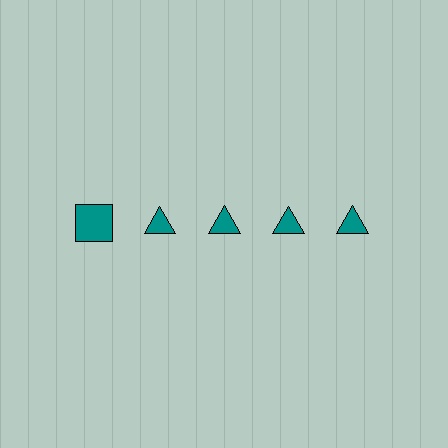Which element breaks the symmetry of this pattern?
The teal square in the top row, leftmost column breaks the symmetry. All other shapes are teal triangles.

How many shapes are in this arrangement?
There are 5 shapes arranged in a grid pattern.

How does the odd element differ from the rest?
It has a different shape: square instead of triangle.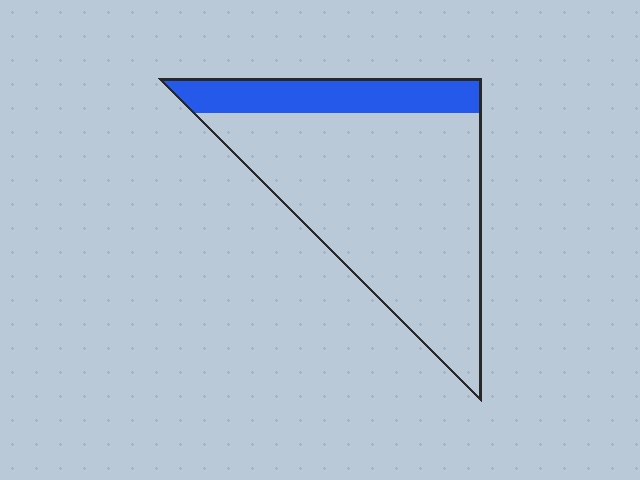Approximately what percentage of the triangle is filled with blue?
Approximately 20%.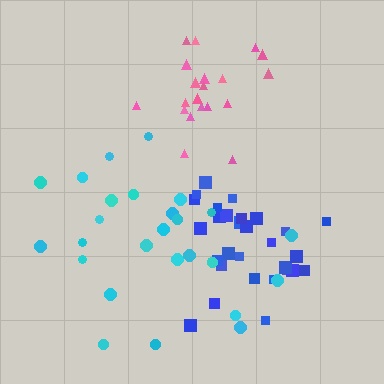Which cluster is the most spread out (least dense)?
Cyan.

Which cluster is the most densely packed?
Blue.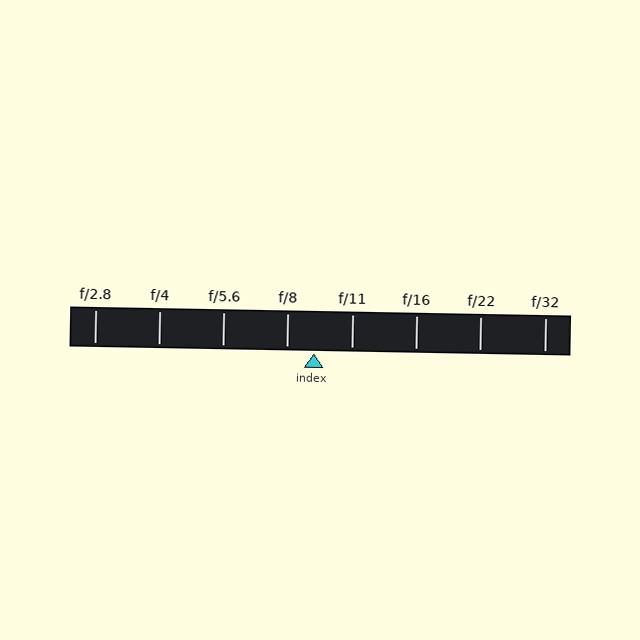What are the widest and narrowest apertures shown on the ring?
The widest aperture shown is f/2.8 and the narrowest is f/32.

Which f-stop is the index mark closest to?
The index mark is closest to f/8.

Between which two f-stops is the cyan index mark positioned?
The index mark is between f/8 and f/11.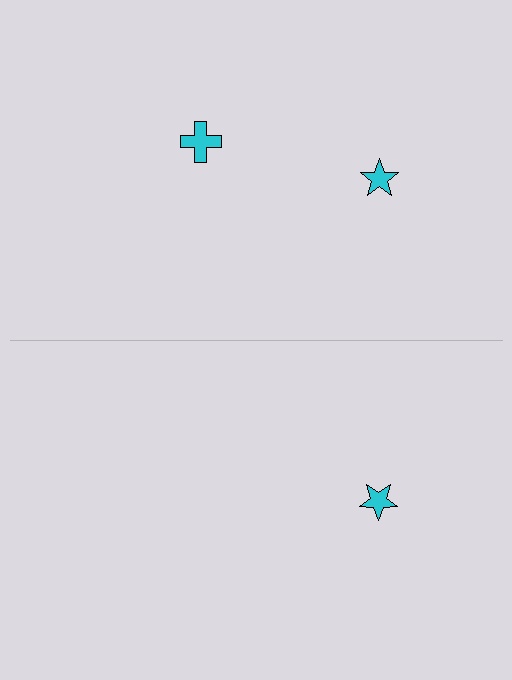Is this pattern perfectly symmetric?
No, the pattern is not perfectly symmetric. A cyan cross is missing from the bottom side.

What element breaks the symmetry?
A cyan cross is missing from the bottom side.